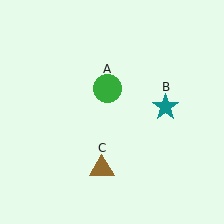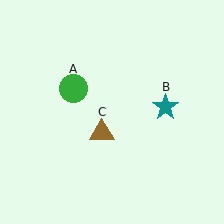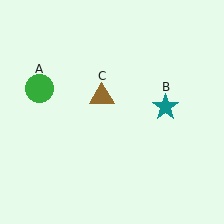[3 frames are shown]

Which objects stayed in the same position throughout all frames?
Teal star (object B) remained stationary.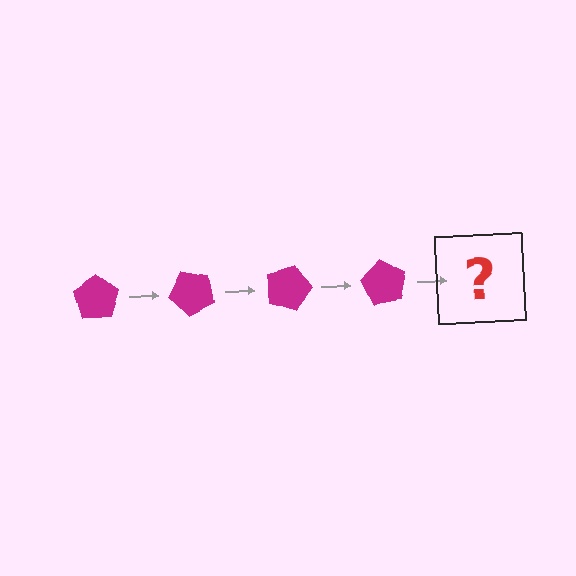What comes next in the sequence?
The next element should be a magenta pentagon rotated 180 degrees.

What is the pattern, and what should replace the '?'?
The pattern is that the pentagon rotates 45 degrees each step. The '?' should be a magenta pentagon rotated 180 degrees.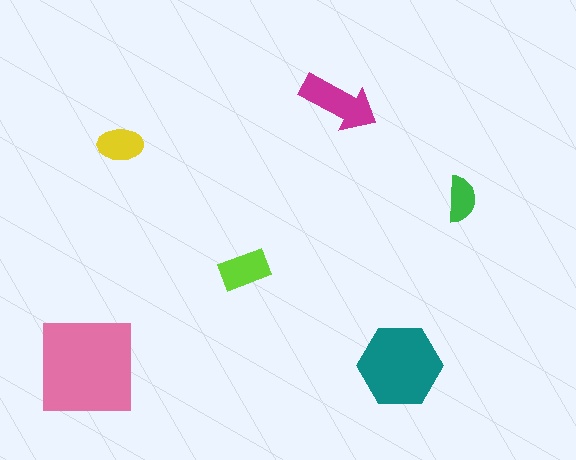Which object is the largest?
The pink square.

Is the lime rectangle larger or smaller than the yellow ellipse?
Larger.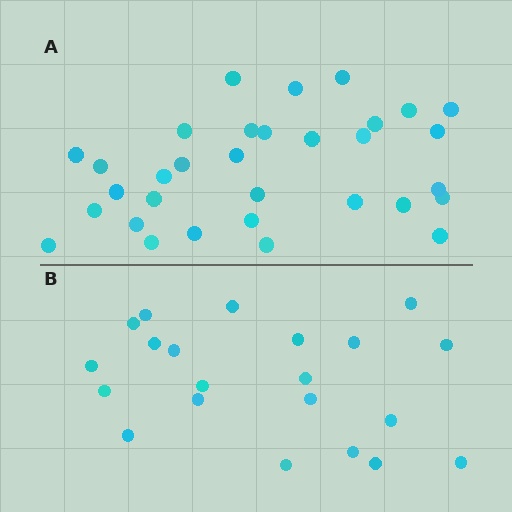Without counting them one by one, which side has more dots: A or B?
Region A (the top region) has more dots.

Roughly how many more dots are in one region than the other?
Region A has roughly 12 or so more dots than region B.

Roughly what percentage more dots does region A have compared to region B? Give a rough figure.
About 50% more.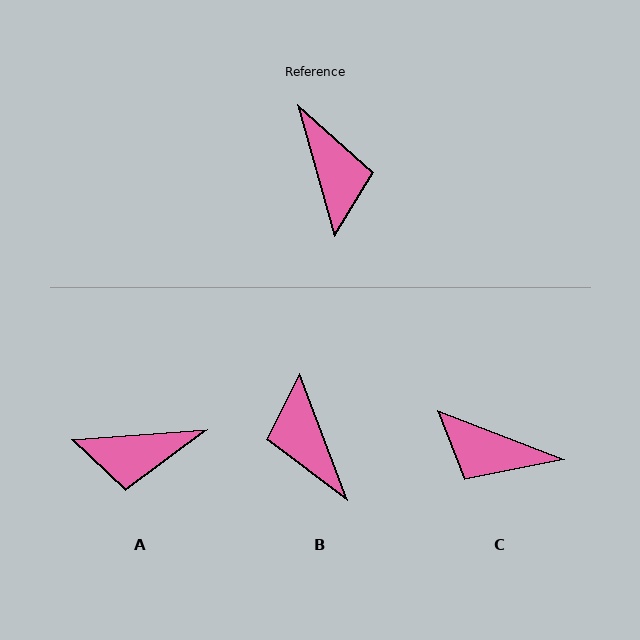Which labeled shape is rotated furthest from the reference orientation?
B, about 175 degrees away.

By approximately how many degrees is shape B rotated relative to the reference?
Approximately 175 degrees clockwise.